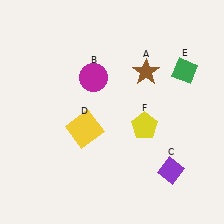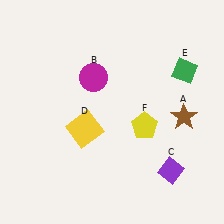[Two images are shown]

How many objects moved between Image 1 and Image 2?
1 object moved between the two images.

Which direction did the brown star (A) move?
The brown star (A) moved down.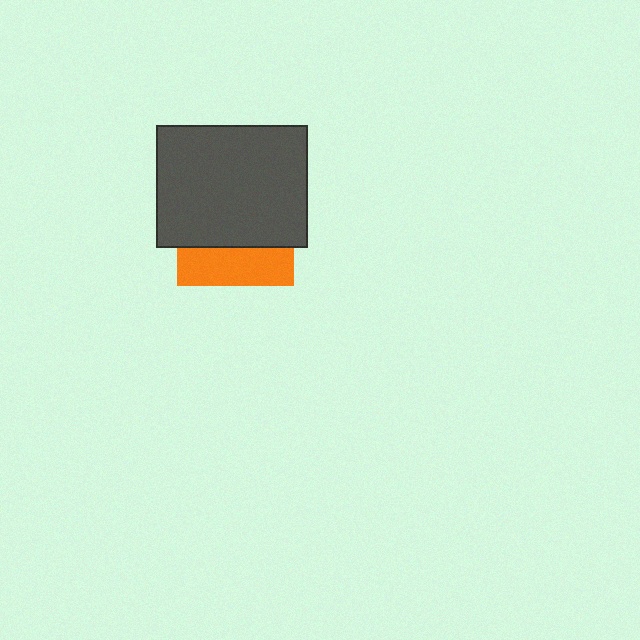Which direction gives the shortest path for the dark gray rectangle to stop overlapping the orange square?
Moving up gives the shortest separation.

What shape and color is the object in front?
The object in front is a dark gray rectangle.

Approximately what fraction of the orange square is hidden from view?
Roughly 67% of the orange square is hidden behind the dark gray rectangle.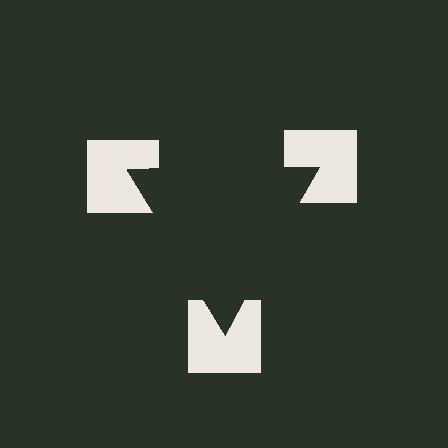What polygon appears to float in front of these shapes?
An illusory triangle — its edges are inferred from the aligned wedge cuts in the notched squares, not physically drawn.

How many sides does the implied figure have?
3 sides.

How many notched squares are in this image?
There are 3 — one at each vertex of the illusory triangle.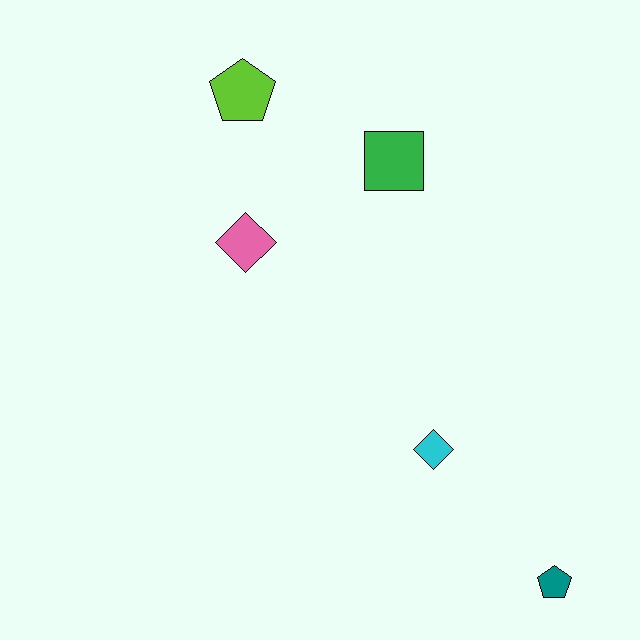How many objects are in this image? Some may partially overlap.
There are 5 objects.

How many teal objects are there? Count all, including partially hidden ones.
There is 1 teal object.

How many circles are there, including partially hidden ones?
There are no circles.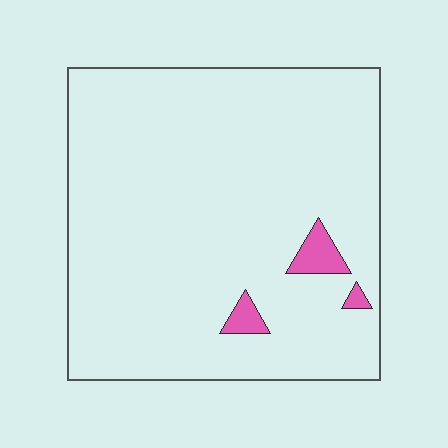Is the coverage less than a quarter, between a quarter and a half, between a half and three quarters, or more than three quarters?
Less than a quarter.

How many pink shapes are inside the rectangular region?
3.